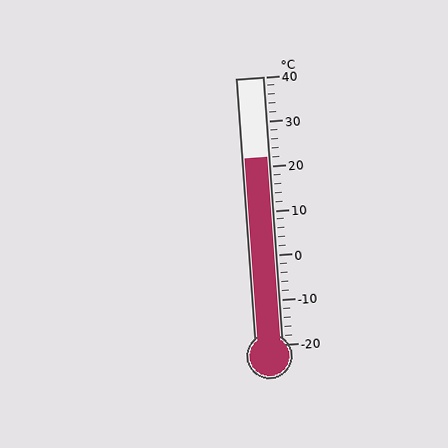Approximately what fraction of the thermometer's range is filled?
The thermometer is filled to approximately 70% of its range.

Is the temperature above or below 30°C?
The temperature is below 30°C.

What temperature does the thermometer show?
The thermometer shows approximately 22°C.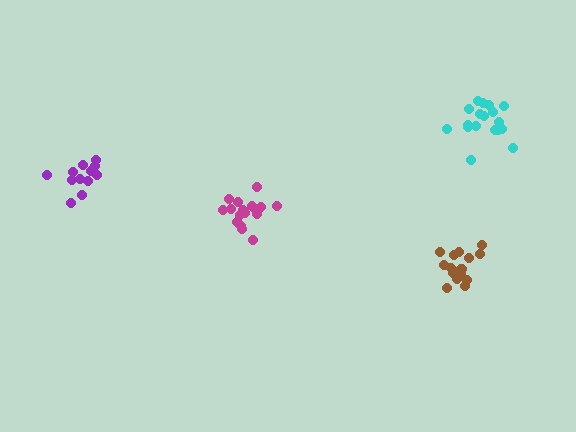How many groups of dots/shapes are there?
There are 4 groups.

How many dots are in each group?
Group 1: 18 dots, Group 2: 17 dots, Group 3: 12 dots, Group 4: 18 dots (65 total).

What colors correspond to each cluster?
The clusters are colored: cyan, brown, purple, magenta.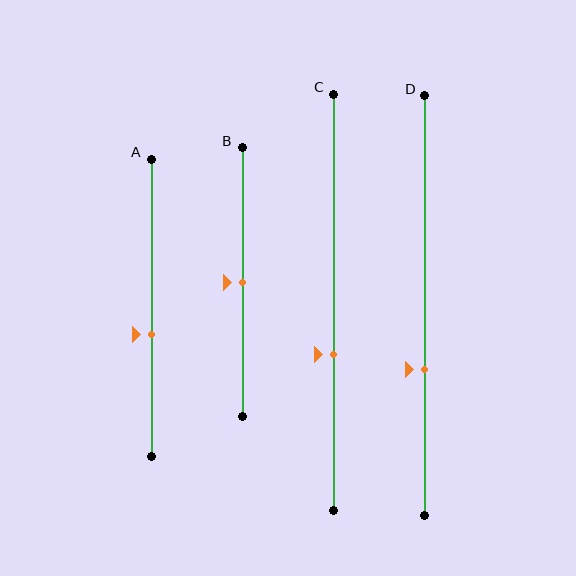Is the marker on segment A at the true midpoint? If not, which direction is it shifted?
No, the marker on segment A is shifted downward by about 9% of the segment length.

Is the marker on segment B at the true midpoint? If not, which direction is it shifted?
Yes, the marker on segment B is at the true midpoint.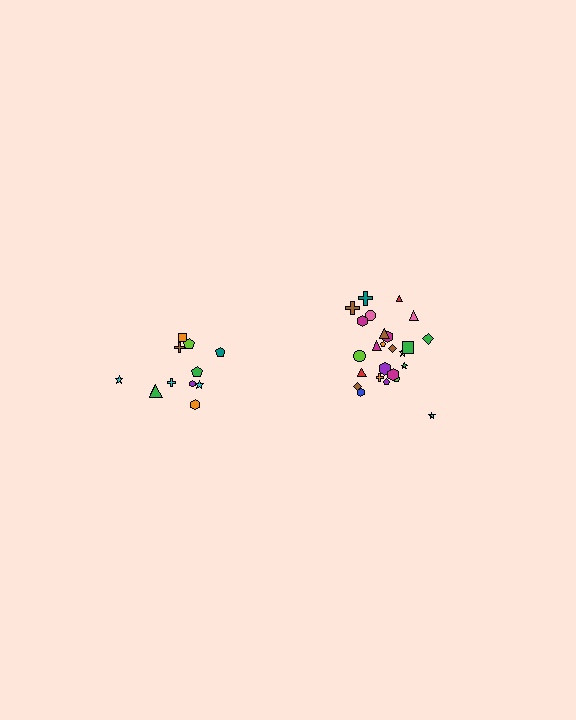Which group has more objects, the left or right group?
The right group.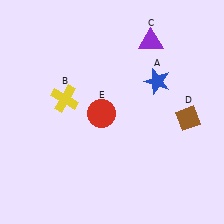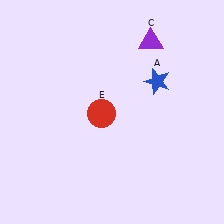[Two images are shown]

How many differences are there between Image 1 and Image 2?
There are 2 differences between the two images.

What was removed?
The yellow cross (B), the brown diamond (D) were removed in Image 2.